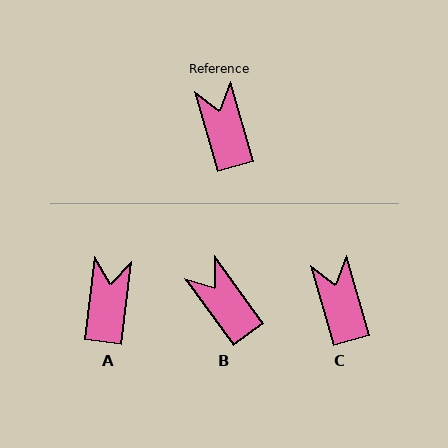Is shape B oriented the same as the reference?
No, it is off by about 21 degrees.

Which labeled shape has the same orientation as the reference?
C.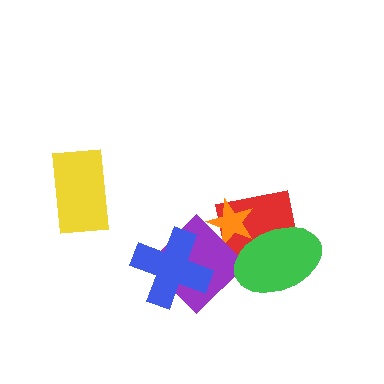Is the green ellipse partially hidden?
No, no other shape covers it.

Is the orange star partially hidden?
Yes, it is partially covered by another shape.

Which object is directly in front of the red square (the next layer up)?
The orange star is directly in front of the red square.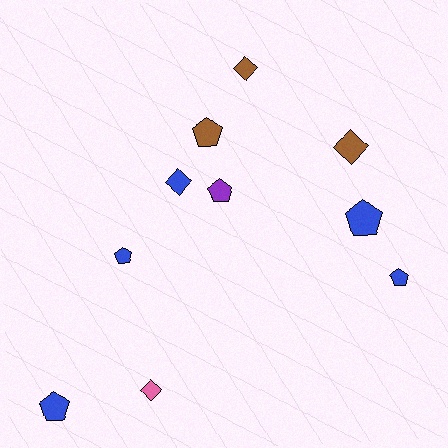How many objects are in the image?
There are 10 objects.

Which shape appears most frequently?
Pentagon, with 6 objects.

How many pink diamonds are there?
There is 1 pink diamond.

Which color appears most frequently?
Blue, with 5 objects.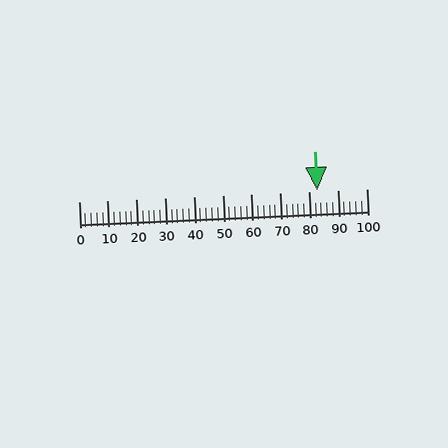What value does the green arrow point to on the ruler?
The green arrow points to approximately 83.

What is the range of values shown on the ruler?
The ruler shows values from 0 to 100.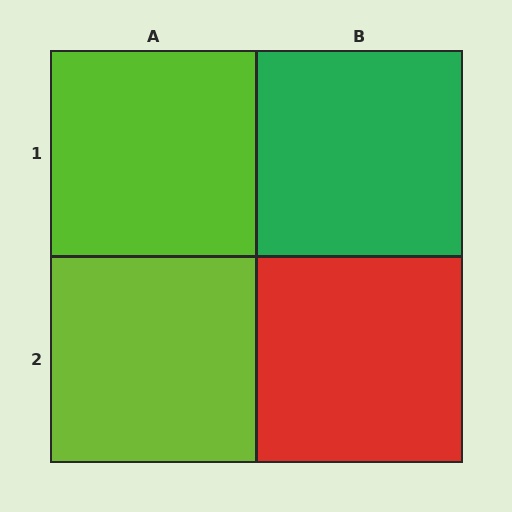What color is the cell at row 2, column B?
Red.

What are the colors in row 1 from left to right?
Lime, green.